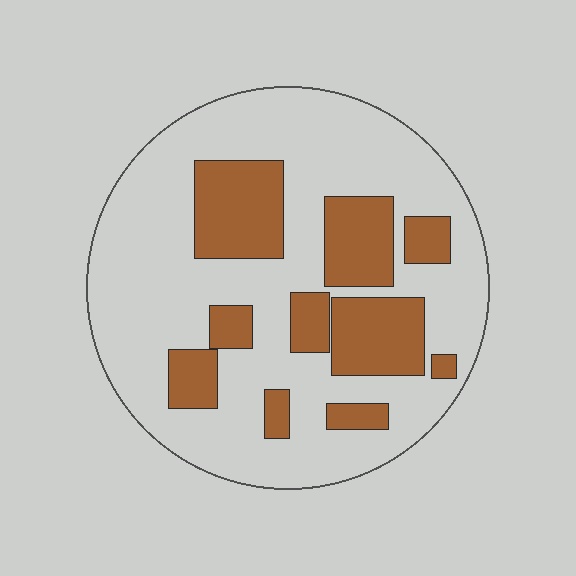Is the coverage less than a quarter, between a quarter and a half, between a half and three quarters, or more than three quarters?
Between a quarter and a half.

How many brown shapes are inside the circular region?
10.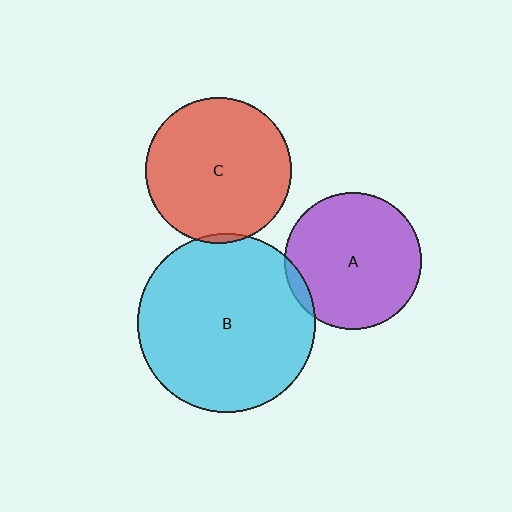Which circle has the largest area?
Circle B (cyan).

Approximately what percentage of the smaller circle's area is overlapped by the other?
Approximately 5%.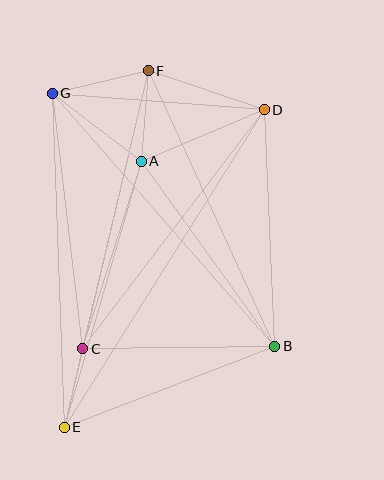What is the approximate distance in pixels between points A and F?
The distance between A and F is approximately 91 pixels.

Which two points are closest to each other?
Points C and E are closest to each other.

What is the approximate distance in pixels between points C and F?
The distance between C and F is approximately 286 pixels.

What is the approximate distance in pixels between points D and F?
The distance between D and F is approximately 122 pixels.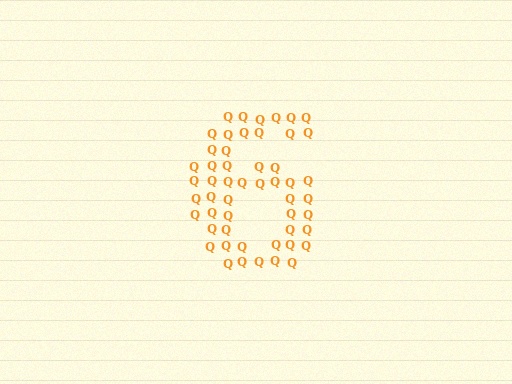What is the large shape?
The large shape is the digit 6.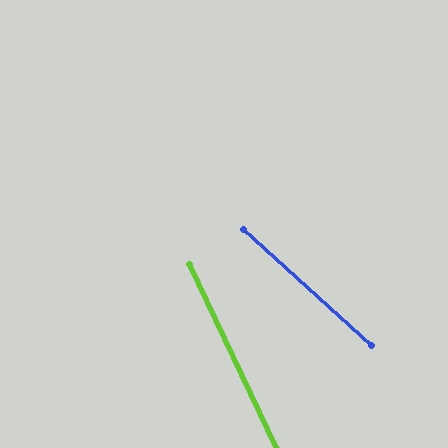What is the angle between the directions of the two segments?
Approximately 22 degrees.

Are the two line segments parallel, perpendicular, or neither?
Neither parallel nor perpendicular — they differ by about 22°.